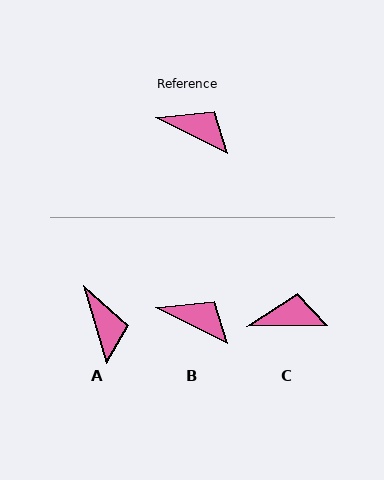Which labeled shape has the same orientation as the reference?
B.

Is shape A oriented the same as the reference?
No, it is off by about 46 degrees.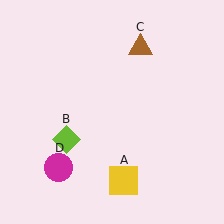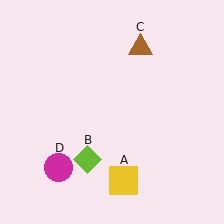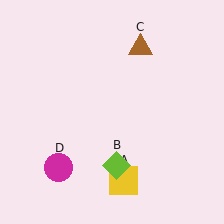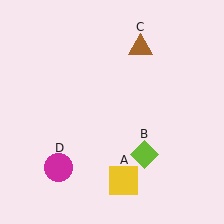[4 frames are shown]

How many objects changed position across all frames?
1 object changed position: lime diamond (object B).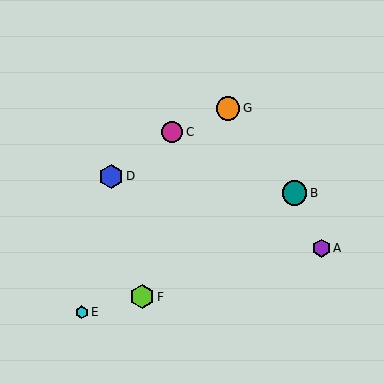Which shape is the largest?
The blue hexagon (labeled D) is the largest.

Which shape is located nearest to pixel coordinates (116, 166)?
The blue hexagon (labeled D) at (111, 176) is nearest to that location.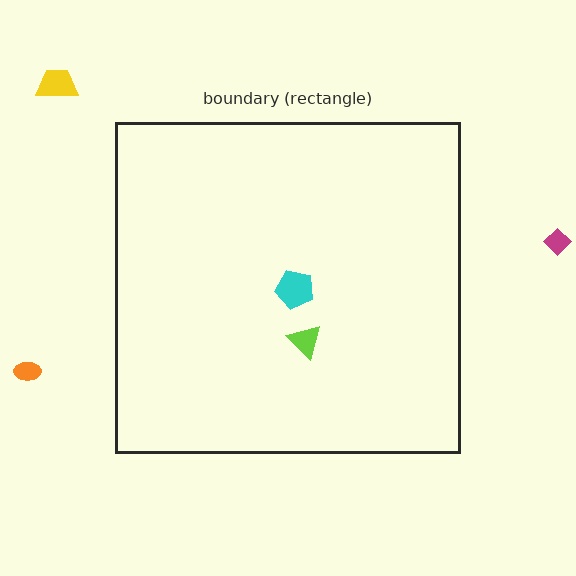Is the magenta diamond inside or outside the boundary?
Outside.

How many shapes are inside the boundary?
2 inside, 3 outside.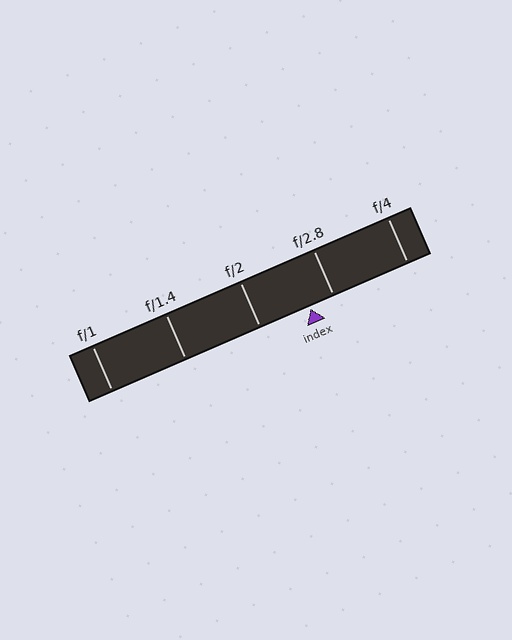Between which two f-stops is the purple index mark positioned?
The index mark is between f/2 and f/2.8.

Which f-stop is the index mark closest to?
The index mark is closest to f/2.8.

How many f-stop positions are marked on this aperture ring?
There are 5 f-stop positions marked.